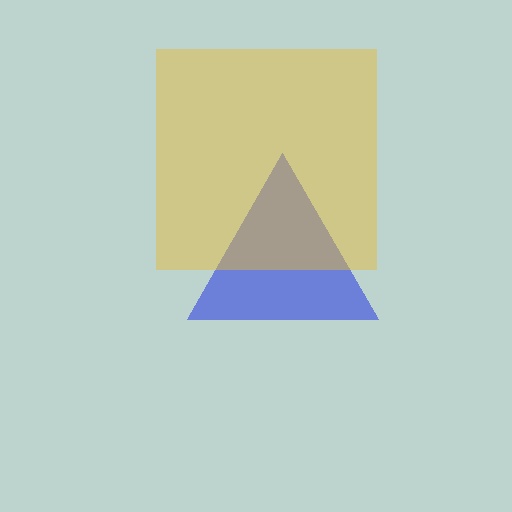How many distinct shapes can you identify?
There are 2 distinct shapes: a blue triangle, a yellow square.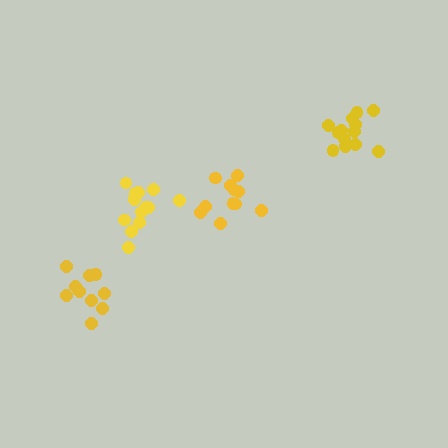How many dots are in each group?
Group 1: 11 dots, Group 2: 13 dots, Group 3: 13 dots, Group 4: 11 dots (48 total).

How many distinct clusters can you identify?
There are 4 distinct clusters.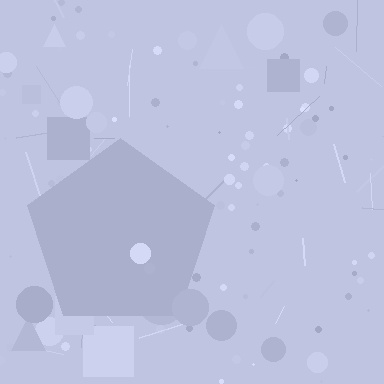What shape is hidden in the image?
A pentagon is hidden in the image.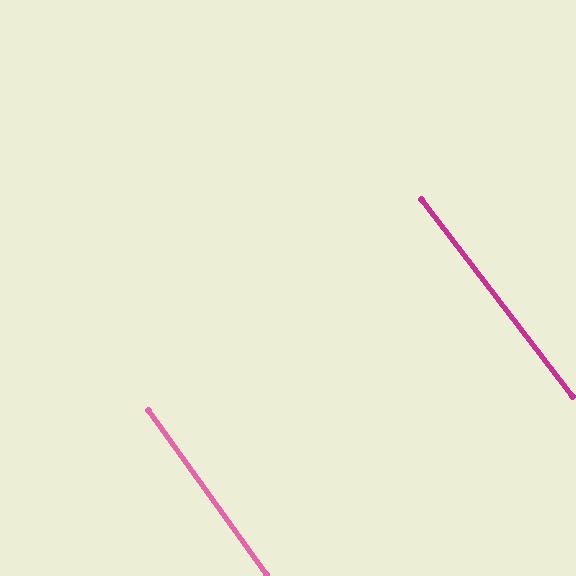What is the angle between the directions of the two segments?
Approximately 2 degrees.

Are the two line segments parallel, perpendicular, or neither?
Parallel — their directions differ by only 1.8°.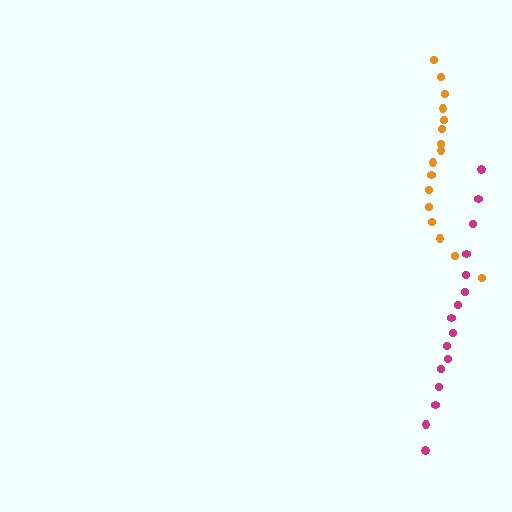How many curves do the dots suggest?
There are 2 distinct paths.